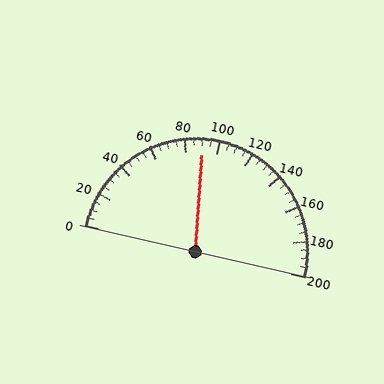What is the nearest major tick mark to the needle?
The nearest major tick mark is 80.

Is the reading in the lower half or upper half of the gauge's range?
The reading is in the lower half of the range (0 to 200).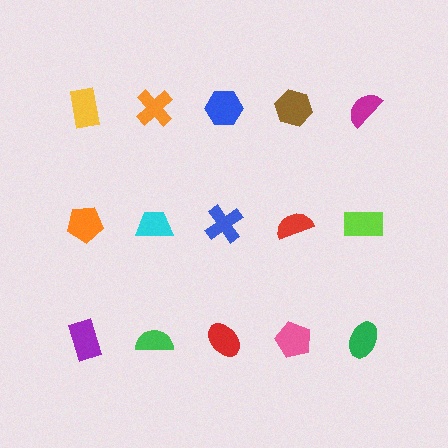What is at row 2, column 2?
A cyan trapezoid.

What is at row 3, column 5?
A green ellipse.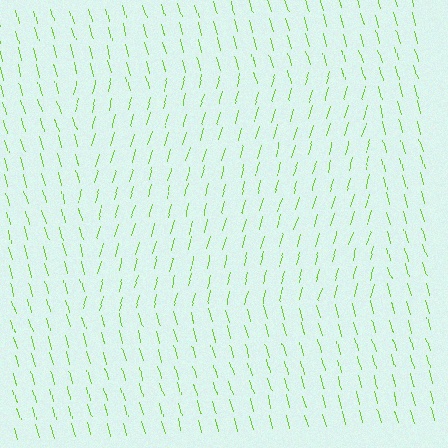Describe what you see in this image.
The image is filled with small lime line segments. A rectangle region in the image has lines oriented differently from the surrounding lines, creating a visible texture boundary.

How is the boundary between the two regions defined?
The boundary is defined purely by a change in line orientation (approximately 32 degrees difference). All lines are the same color and thickness.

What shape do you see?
I see a rectangle.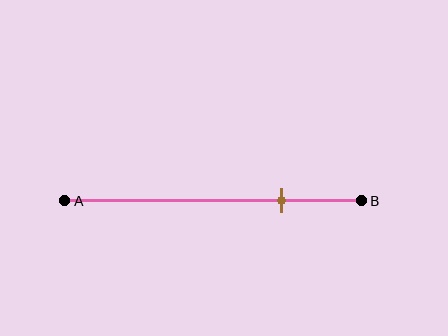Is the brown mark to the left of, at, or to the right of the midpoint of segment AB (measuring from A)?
The brown mark is to the right of the midpoint of segment AB.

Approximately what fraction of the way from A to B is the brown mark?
The brown mark is approximately 75% of the way from A to B.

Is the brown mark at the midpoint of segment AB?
No, the mark is at about 75% from A, not at the 50% midpoint.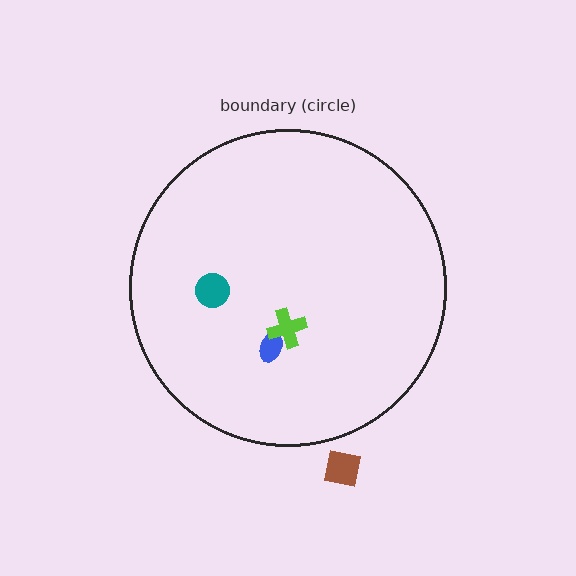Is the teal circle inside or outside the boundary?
Inside.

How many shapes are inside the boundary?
3 inside, 1 outside.